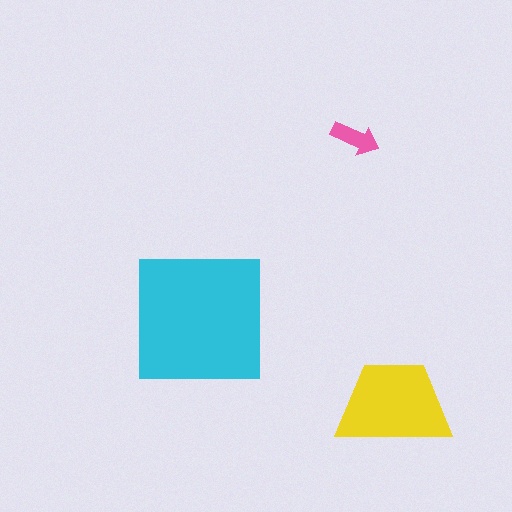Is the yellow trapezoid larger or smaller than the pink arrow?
Larger.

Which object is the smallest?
The pink arrow.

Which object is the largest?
The cyan square.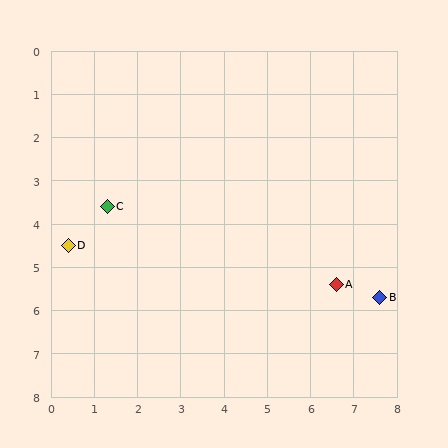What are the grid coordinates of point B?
Point B is at approximately (7.6, 5.7).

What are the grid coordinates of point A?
Point A is at approximately (6.6, 5.4).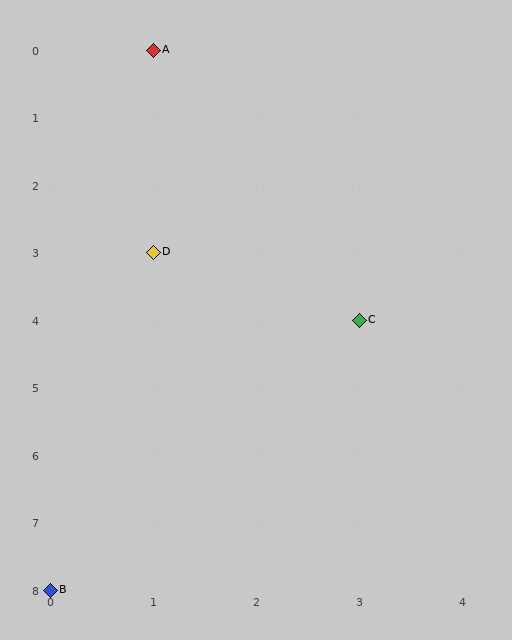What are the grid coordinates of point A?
Point A is at grid coordinates (1, 0).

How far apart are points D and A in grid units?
Points D and A are 3 rows apart.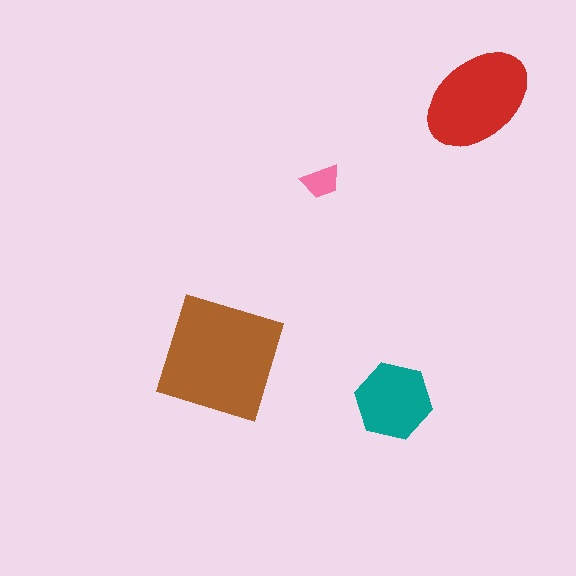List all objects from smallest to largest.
The pink trapezoid, the teal hexagon, the red ellipse, the brown square.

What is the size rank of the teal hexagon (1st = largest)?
3rd.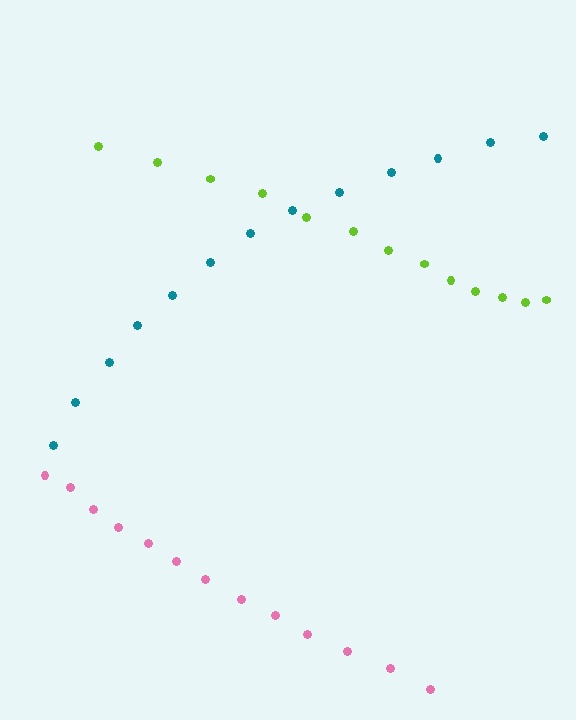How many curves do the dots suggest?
There are 3 distinct paths.